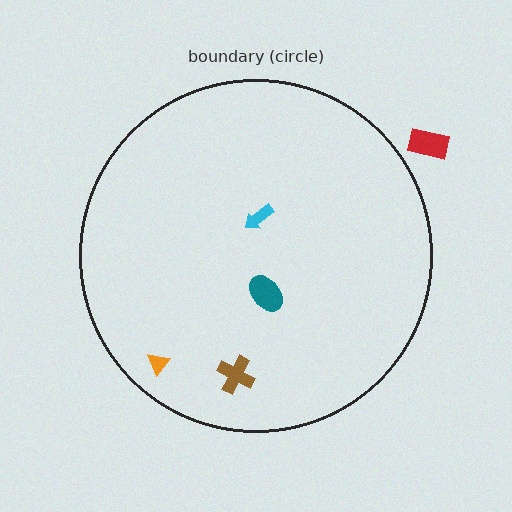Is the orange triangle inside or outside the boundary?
Inside.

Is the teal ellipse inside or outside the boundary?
Inside.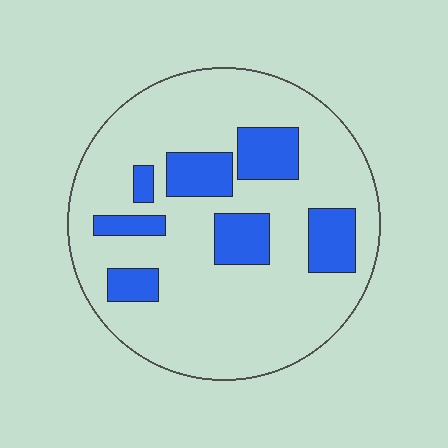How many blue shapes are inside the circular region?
7.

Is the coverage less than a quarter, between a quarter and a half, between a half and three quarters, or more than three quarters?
Less than a quarter.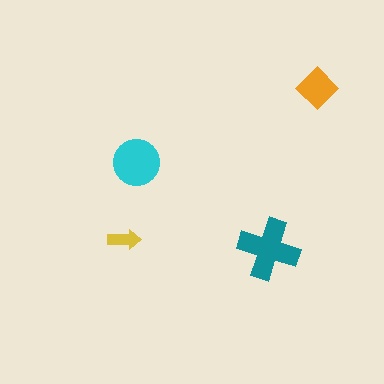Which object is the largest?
The teal cross.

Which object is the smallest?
The yellow arrow.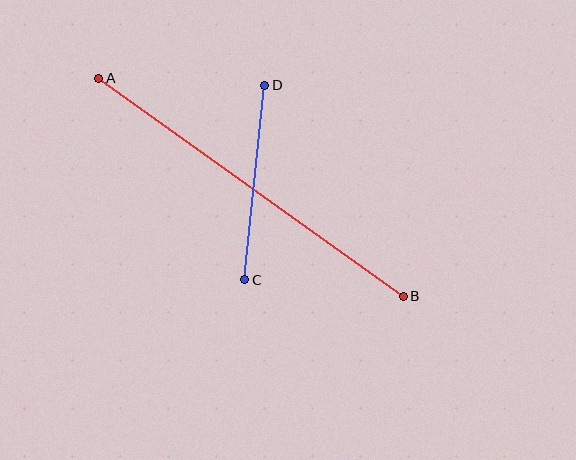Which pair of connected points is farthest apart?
Points A and B are farthest apart.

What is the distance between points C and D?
The distance is approximately 195 pixels.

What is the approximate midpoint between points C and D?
The midpoint is at approximately (255, 183) pixels.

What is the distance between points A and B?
The distance is approximately 374 pixels.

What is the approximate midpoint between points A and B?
The midpoint is at approximately (251, 187) pixels.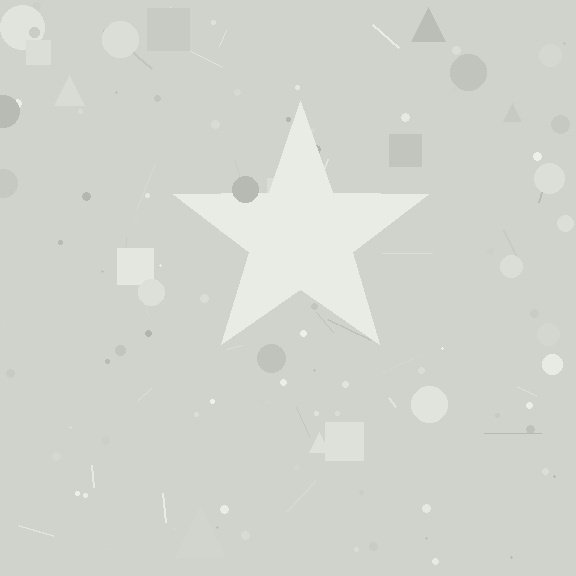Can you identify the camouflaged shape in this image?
The camouflaged shape is a star.